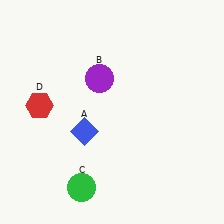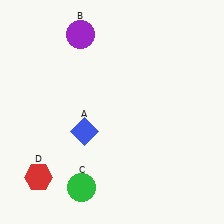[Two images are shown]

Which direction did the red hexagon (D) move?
The red hexagon (D) moved down.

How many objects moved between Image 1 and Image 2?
2 objects moved between the two images.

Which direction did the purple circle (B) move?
The purple circle (B) moved up.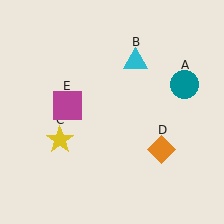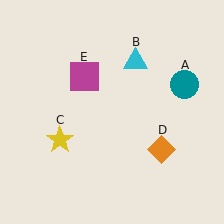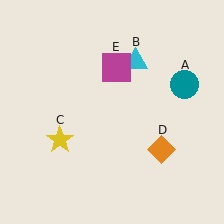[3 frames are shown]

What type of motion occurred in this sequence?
The magenta square (object E) rotated clockwise around the center of the scene.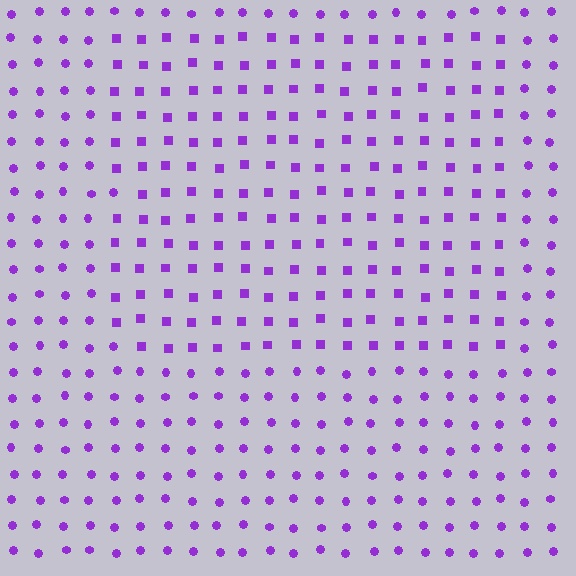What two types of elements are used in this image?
The image uses squares inside the rectangle region and circles outside it.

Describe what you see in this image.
The image is filled with small purple elements arranged in a uniform grid. A rectangle-shaped region contains squares, while the surrounding area contains circles. The boundary is defined purely by the change in element shape.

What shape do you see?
I see a rectangle.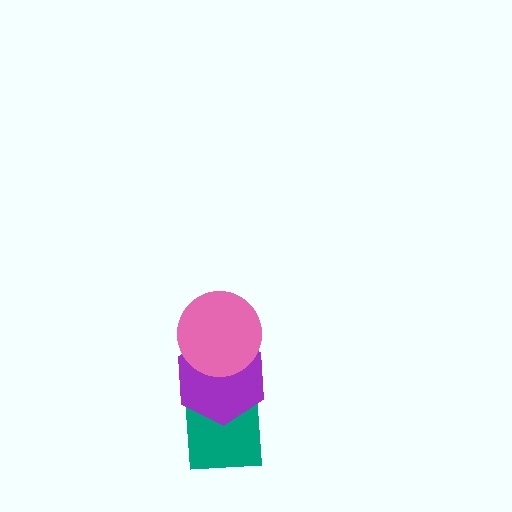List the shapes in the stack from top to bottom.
From top to bottom: the pink circle, the purple hexagon, the teal square.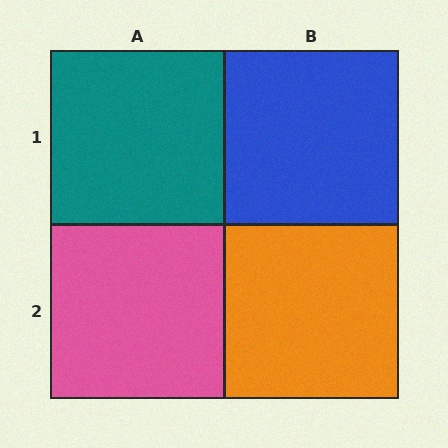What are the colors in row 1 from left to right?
Teal, blue.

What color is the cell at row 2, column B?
Orange.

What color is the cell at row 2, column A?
Pink.